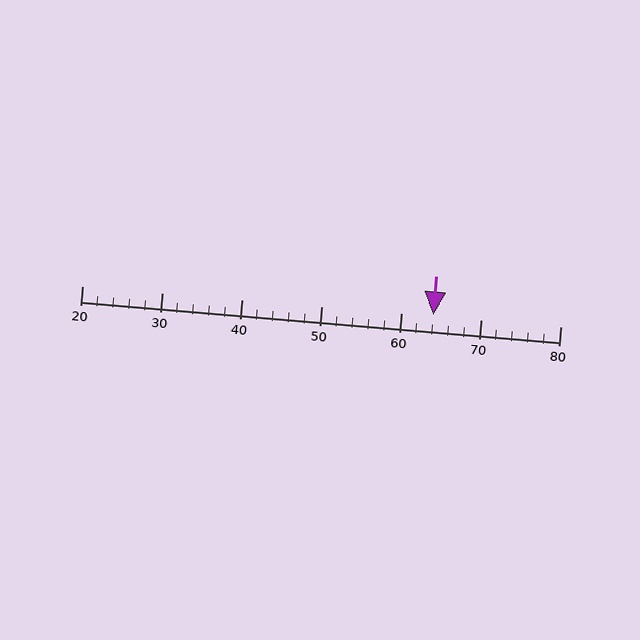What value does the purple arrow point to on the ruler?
The purple arrow points to approximately 64.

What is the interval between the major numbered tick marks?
The major tick marks are spaced 10 units apart.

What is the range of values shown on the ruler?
The ruler shows values from 20 to 80.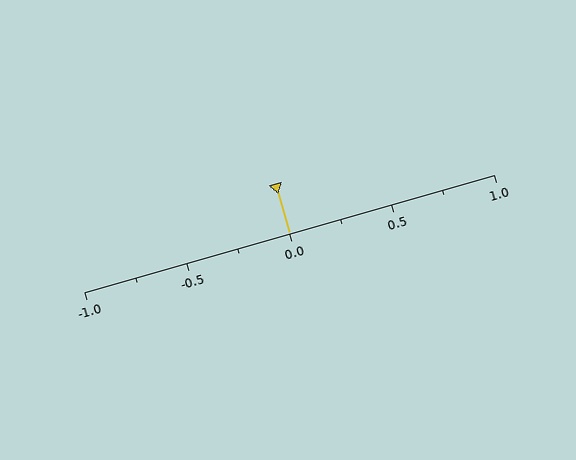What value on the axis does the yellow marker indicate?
The marker indicates approximately 0.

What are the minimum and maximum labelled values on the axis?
The axis runs from -1.0 to 1.0.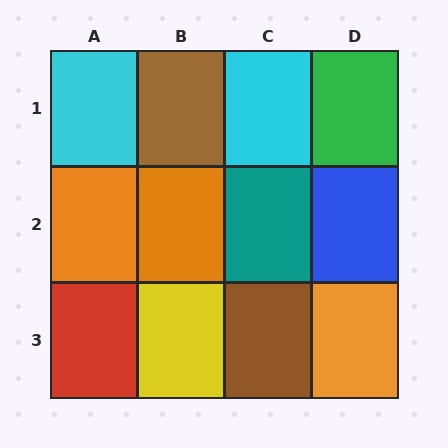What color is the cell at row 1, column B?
Brown.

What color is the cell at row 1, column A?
Cyan.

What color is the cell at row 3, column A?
Red.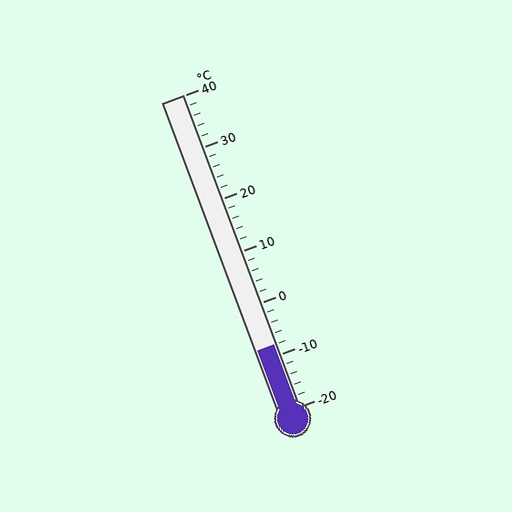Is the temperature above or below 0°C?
The temperature is below 0°C.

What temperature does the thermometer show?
The thermometer shows approximately -8°C.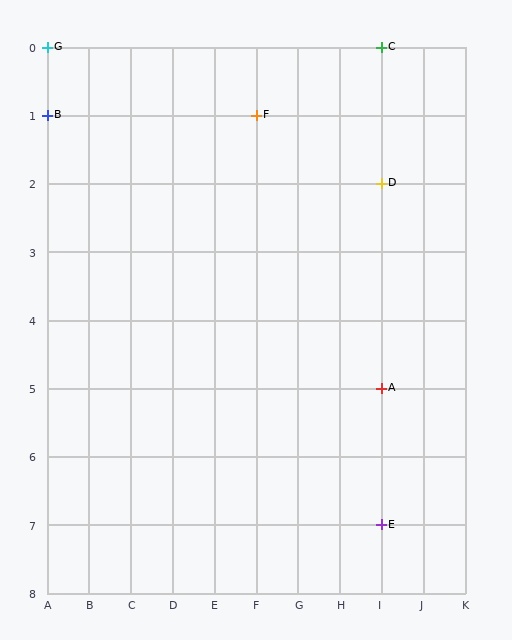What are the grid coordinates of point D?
Point D is at grid coordinates (I, 2).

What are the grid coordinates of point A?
Point A is at grid coordinates (I, 5).